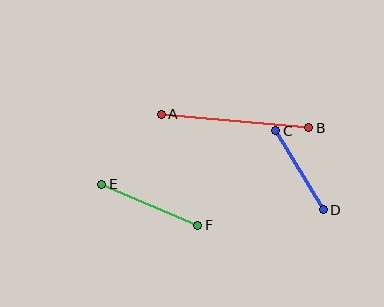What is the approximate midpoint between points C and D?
The midpoint is at approximately (299, 170) pixels.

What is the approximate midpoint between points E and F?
The midpoint is at approximately (150, 205) pixels.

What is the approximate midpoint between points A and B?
The midpoint is at approximately (235, 121) pixels.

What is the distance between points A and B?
The distance is approximately 148 pixels.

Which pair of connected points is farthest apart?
Points A and B are farthest apart.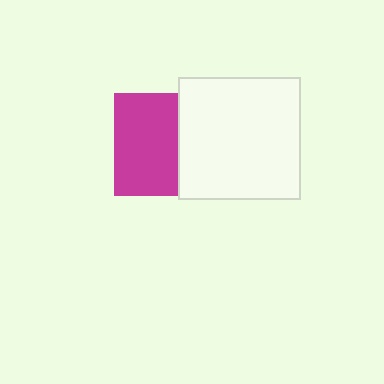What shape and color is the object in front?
The object in front is a white square.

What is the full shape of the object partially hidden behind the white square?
The partially hidden object is a magenta square.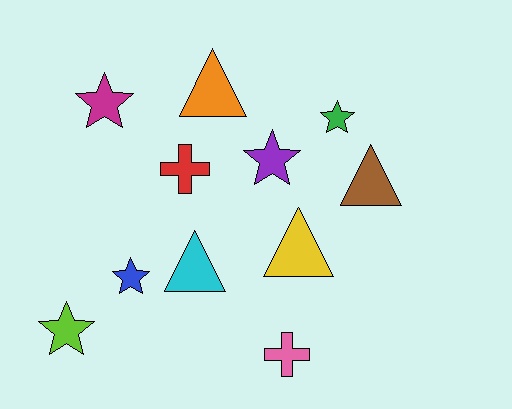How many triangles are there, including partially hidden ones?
There are 4 triangles.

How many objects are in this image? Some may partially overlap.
There are 11 objects.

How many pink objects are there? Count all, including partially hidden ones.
There is 1 pink object.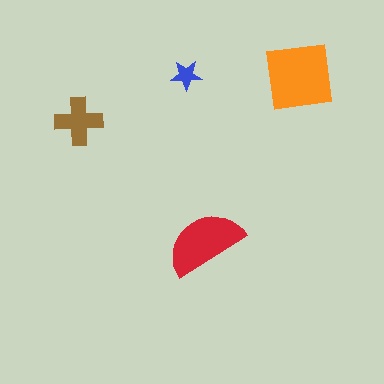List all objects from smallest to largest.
The blue star, the brown cross, the red semicircle, the orange square.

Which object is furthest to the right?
The orange square is rightmost.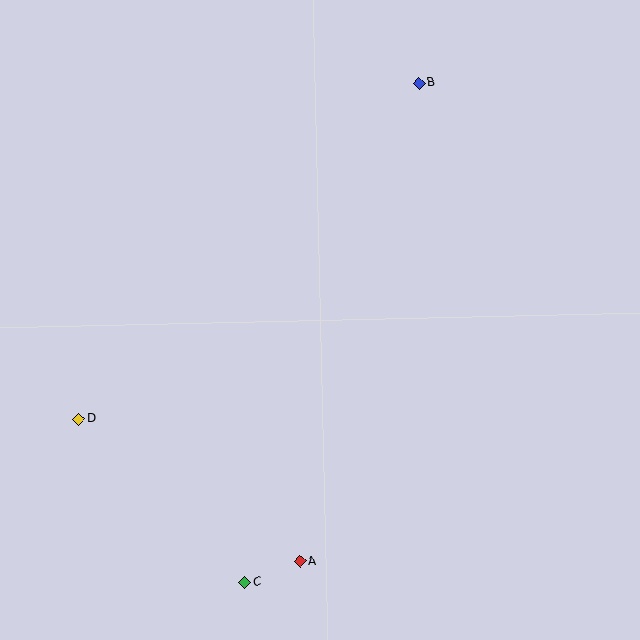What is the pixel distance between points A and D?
The distance between A and D is 263 pixels.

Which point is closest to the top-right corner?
Point B is closest to the top-right corner.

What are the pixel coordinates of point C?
Point C is at (245, 582).